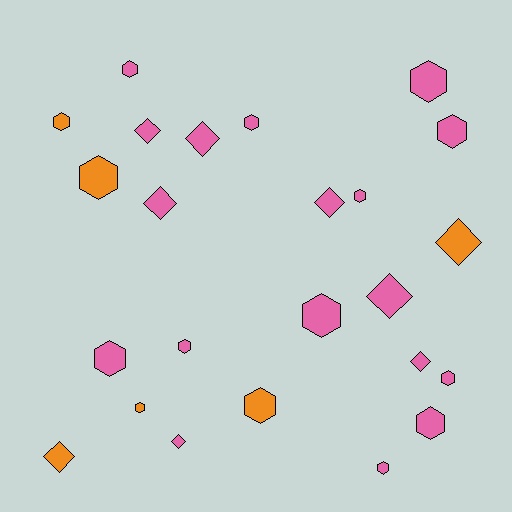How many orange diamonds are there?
There are 2 orange diamonds.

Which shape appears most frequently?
Hexagon, with 15 objects.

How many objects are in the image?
There are 24 objects.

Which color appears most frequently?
Pink, with 18 objects.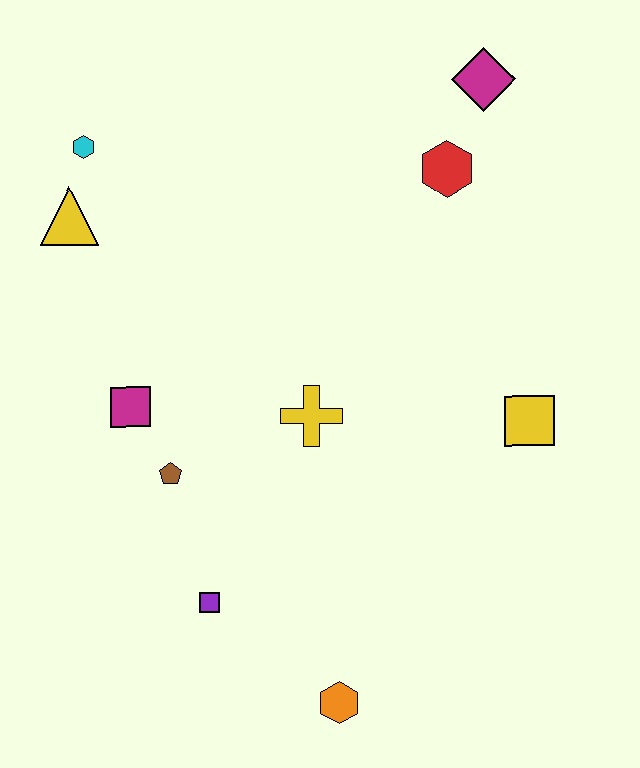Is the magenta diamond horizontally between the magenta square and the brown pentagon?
No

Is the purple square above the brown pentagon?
No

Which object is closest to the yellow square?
The yellow cross is closest to the yellow square.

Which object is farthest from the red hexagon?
The orange hexagon is farthest from the red hexagon.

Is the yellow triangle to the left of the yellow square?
Yes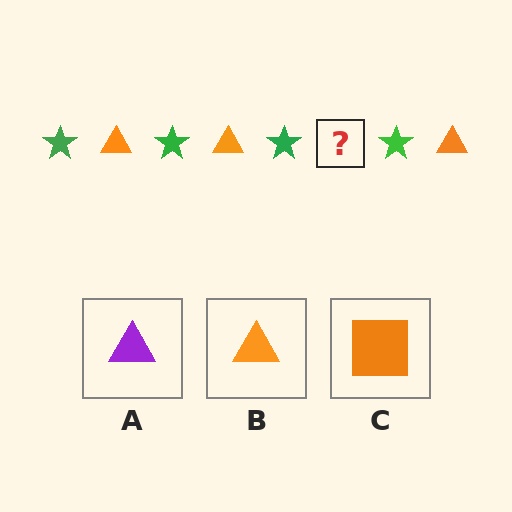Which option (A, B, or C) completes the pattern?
B.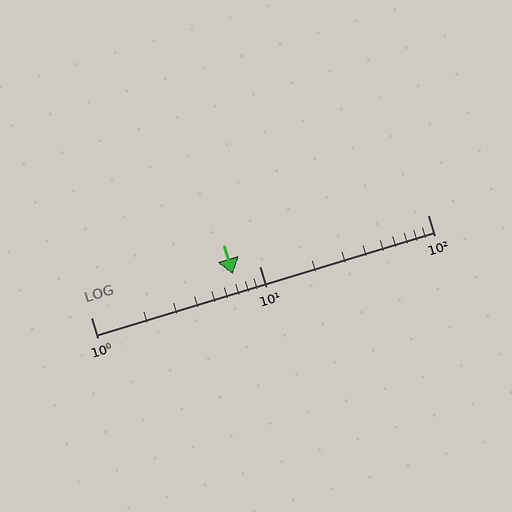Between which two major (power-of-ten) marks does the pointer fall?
The pointer is between 1 and 10.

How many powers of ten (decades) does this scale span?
The scale spans 2 decades, from 1 to 100.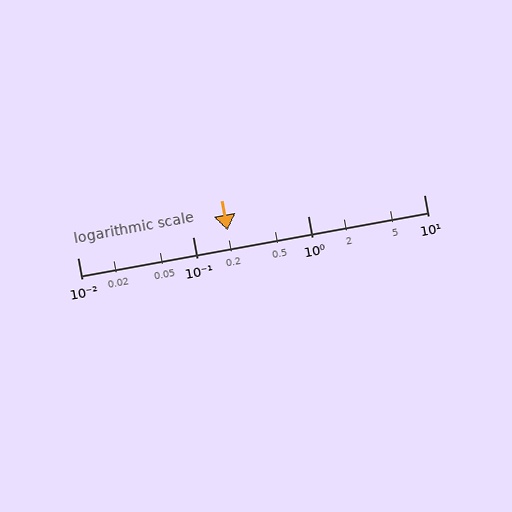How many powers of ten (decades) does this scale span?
The scale spans 3 decades, from 0.01 to 10.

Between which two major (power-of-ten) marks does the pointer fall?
The pointer is between 0.1 and 1.